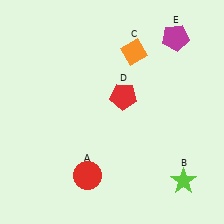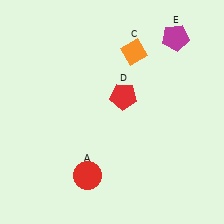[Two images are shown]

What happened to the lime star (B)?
The lime star (B) was removed in Image 2. It was in the bottom-right area of Image 1.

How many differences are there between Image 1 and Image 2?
There is 1 difference between the two images.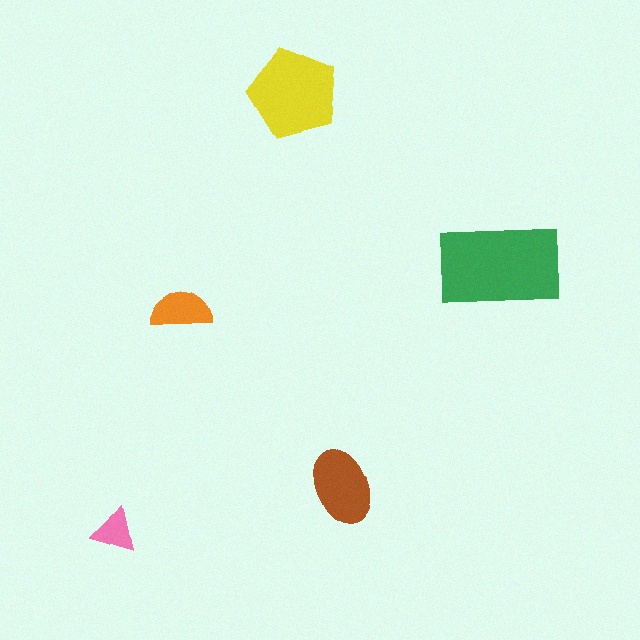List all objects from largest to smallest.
The green rectangle, the yellow pentagon, the brown ellipse, the orange semicircle, the pink triangle.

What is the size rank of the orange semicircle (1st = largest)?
4th.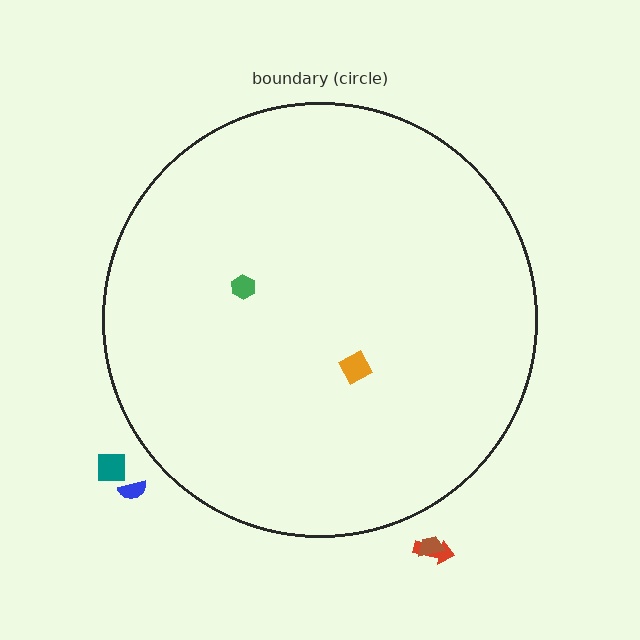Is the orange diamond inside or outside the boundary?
Inside.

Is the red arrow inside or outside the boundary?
Outside.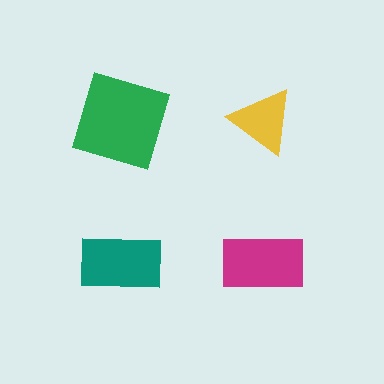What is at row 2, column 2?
A magenta rectangle.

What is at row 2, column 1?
A teal rectangle.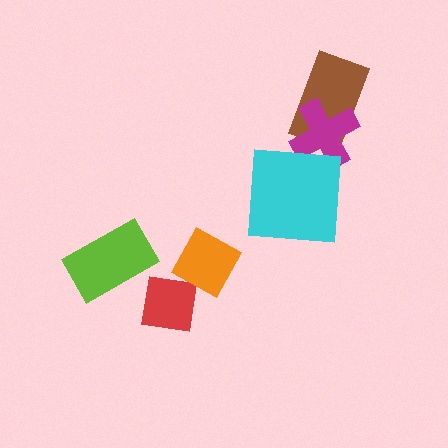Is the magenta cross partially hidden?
Yes, it is partially covered by another shape.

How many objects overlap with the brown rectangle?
1 object overlaps with the brown rectangle.